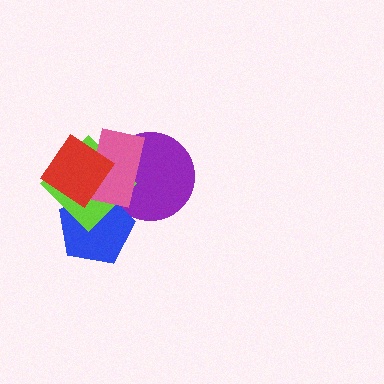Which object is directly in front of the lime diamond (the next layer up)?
The pink rectangle is directly in front of the lime diamond.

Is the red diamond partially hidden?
No, no other shape covers it.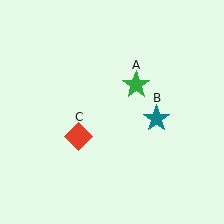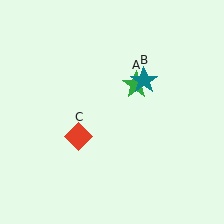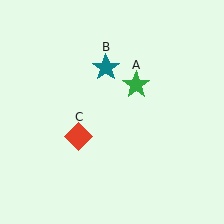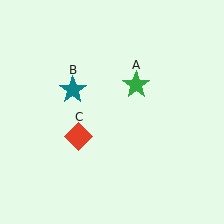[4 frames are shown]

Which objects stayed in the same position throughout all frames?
Green star (object A) and red diamond (object C) remained stationary.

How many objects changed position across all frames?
1 object changed position: teal star (object B).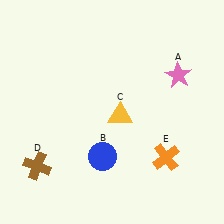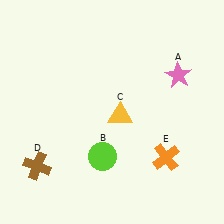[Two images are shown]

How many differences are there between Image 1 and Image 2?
There is 1 difference between the two images.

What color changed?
The circle (B) changed from blue in Image 1 to lime in Image 2.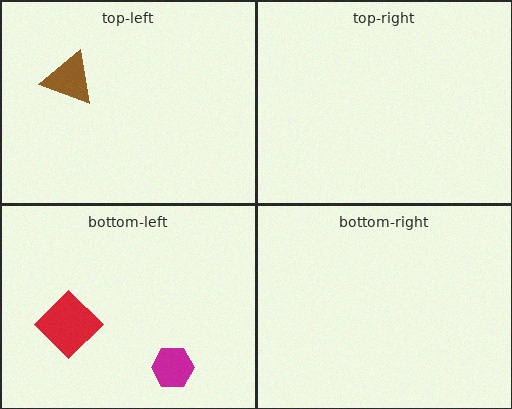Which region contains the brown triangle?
The top-left region.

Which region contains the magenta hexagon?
The bottom-left region.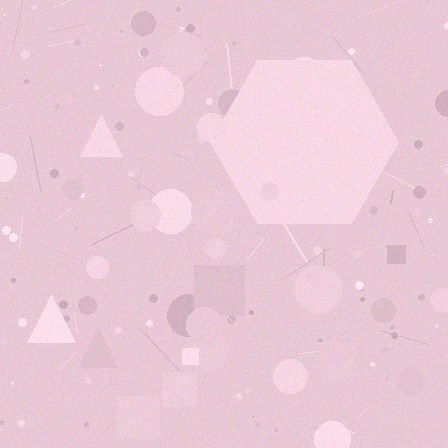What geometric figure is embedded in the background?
A hexagon is embedded in the background.